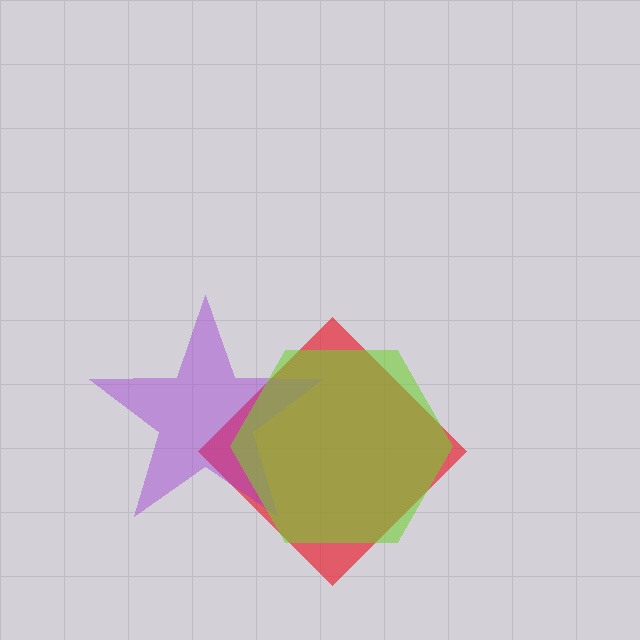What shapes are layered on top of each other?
The layered shapes are: a red diamond, a purple star, a lime hexagon.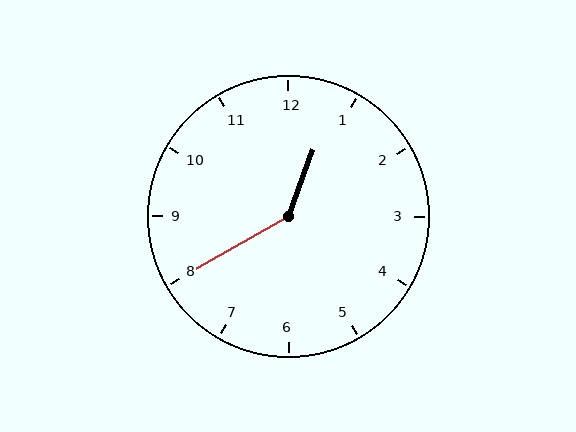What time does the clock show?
12:40.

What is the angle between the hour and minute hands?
Approximately 140 degrees.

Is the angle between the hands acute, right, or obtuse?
It is obtuse.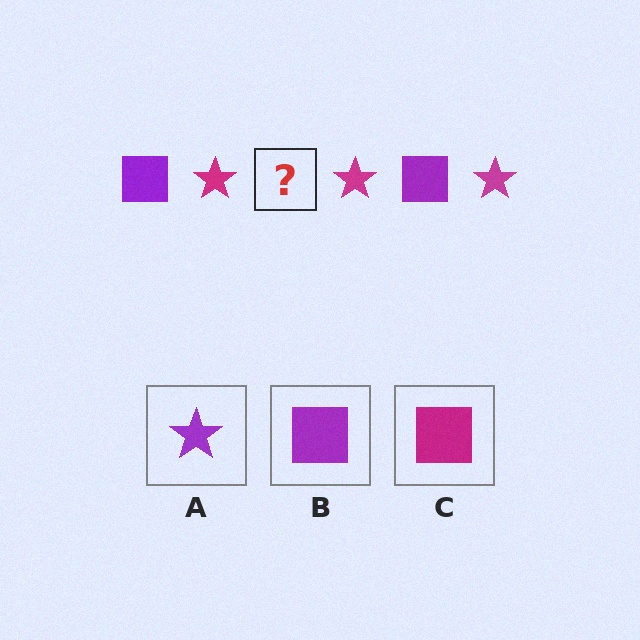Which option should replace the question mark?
Option B.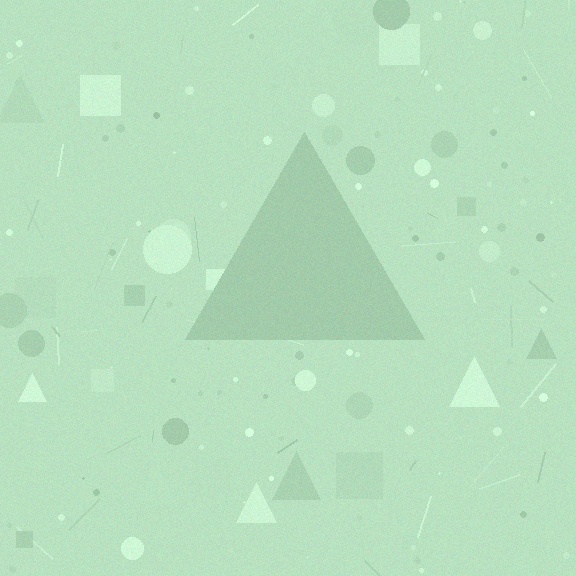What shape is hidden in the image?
A triangle is hidden in the image.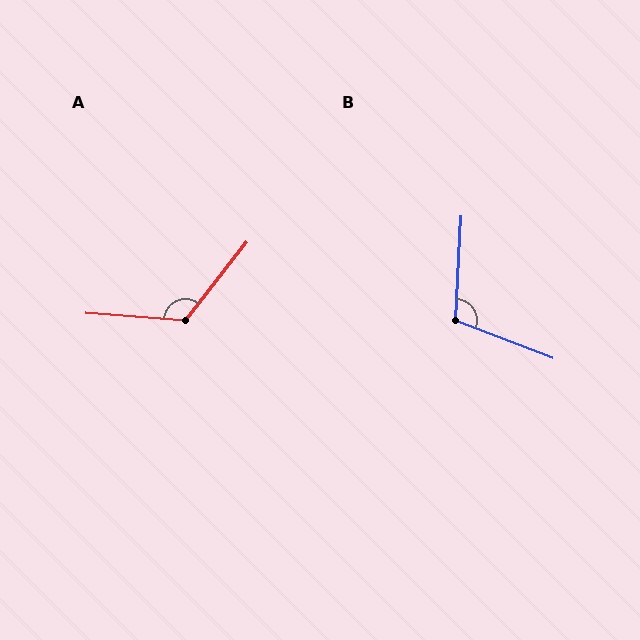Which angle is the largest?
A, at approximately 124 degrees.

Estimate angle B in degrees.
Approximately 108 degrees.